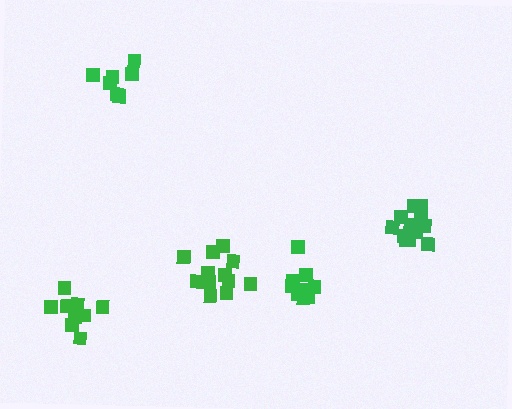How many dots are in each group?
Group 1: 11 dots, Group 2: 14 dots, Group 3: 8 dots, Group 4: 12 dots, Group 5: 12 dots (57 total).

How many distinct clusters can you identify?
There are 5 distinct clusters.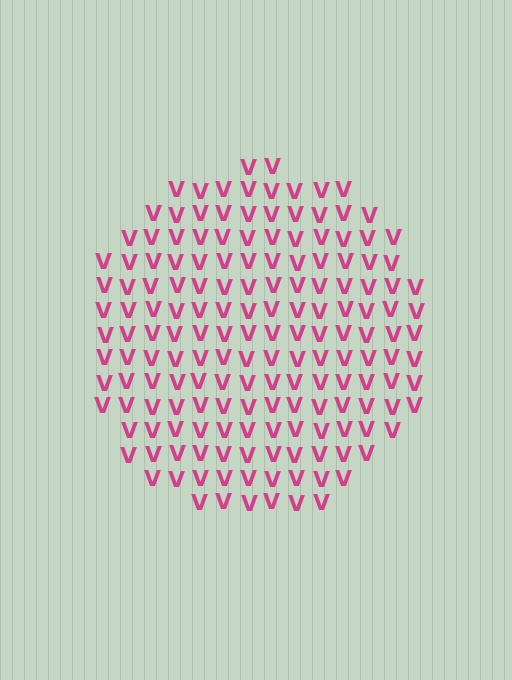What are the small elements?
The small elements are letter V's.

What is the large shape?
The large shape is a circle.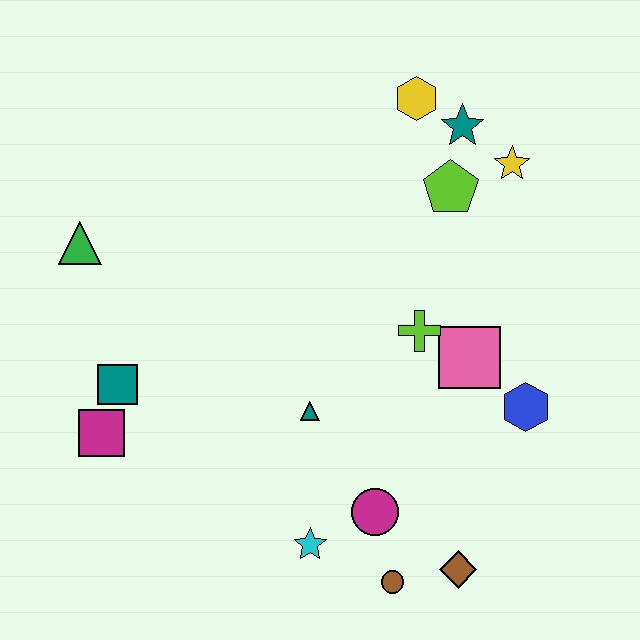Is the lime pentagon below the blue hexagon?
No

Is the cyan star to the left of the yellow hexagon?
Yes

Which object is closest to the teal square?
The magenta square is closest to the teal square.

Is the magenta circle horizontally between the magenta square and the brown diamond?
Yes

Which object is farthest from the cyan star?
The yellow hexagon is farthest from the cyan star.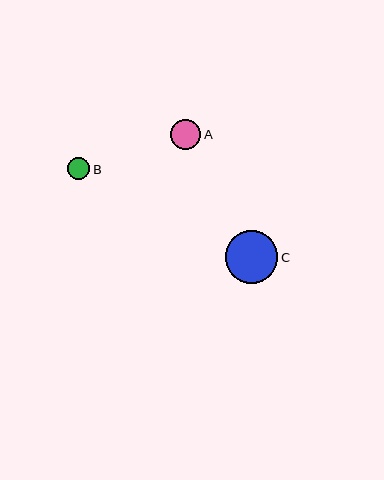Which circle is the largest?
Circle C is the largest with a size of approximately 53 pixels.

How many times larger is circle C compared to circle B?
Circle C is approximately 2.3 times the size of circle B.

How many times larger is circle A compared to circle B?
Circle A is approximately 1.3 times the size of circle B.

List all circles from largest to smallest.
From largest to smallest: C, A, B.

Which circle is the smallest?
Circle B is the smallest with a size of approximately 23 pixels.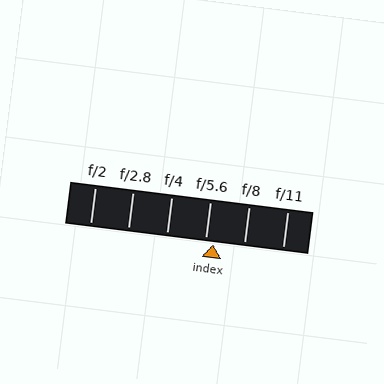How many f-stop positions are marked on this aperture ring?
There are 6 f-stop positions marked.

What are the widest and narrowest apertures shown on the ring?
The widest aperture shown is f/2 and the narrowest is f/11.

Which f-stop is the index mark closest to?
The index mark is closest to f/5.6.